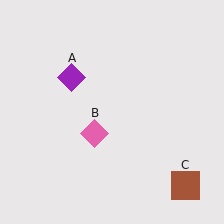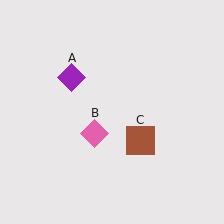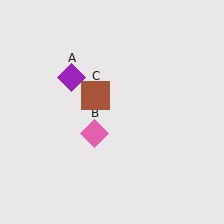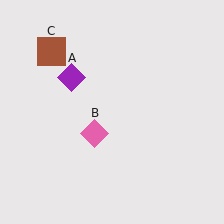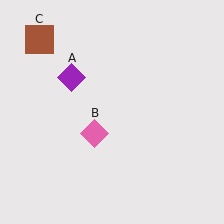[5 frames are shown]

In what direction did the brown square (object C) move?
The brown square (object C) moved up and to the left.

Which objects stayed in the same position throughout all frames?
Purple diamond (object A) and pink diamond (object B) remained stationary.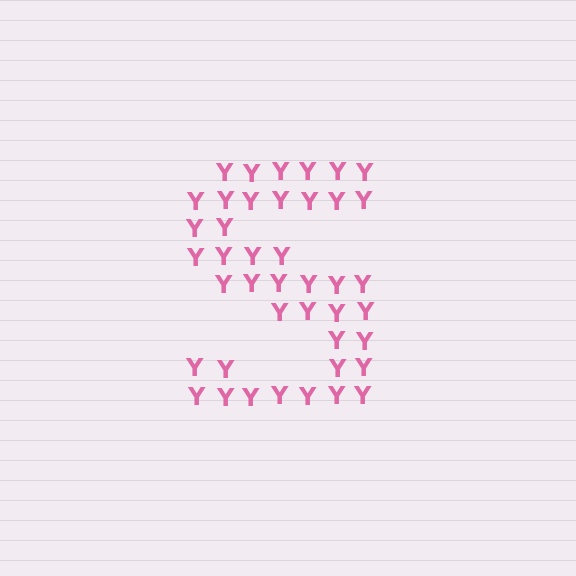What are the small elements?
The small elements are letter Y's.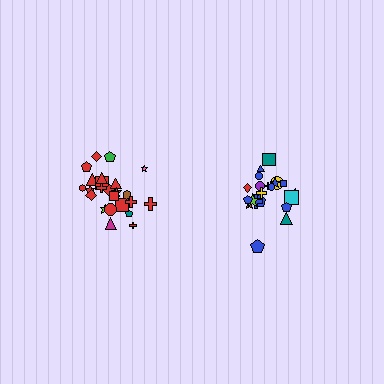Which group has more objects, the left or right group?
The left group.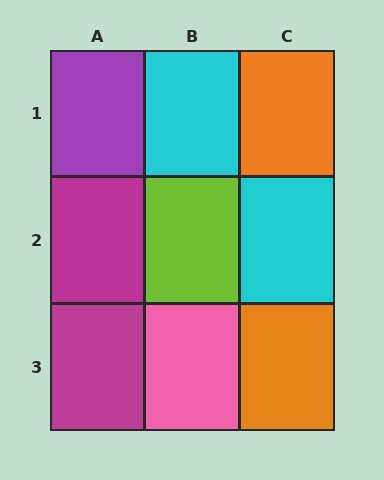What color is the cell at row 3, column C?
Orange.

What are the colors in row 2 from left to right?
Magenta, lime, cyan.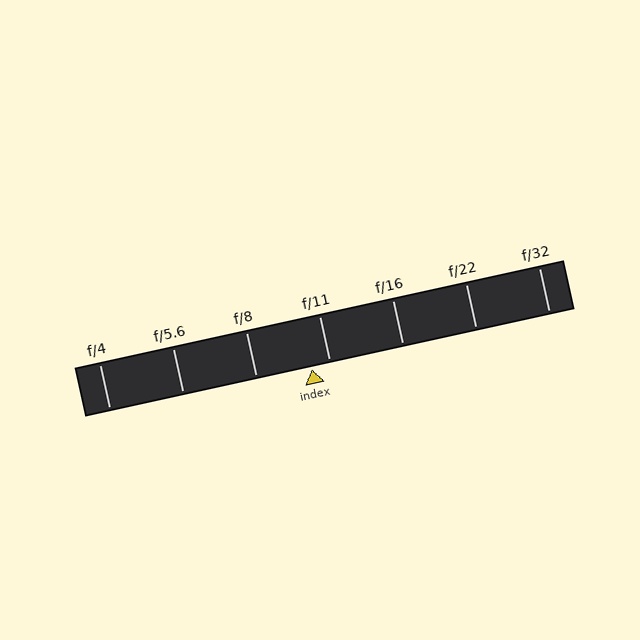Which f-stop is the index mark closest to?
The index mark is closest to f/11.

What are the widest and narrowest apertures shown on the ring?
The widest aperture shown is f/4 and the narrowest is f/32.